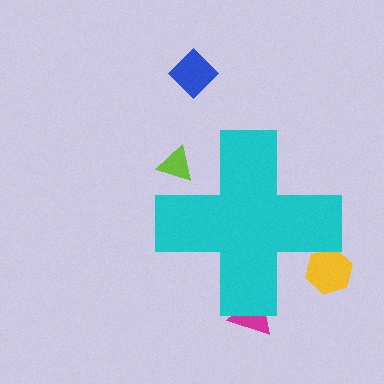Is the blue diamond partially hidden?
No, the blue diamond is fully visible.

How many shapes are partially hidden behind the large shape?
3 shapes are partially hidden.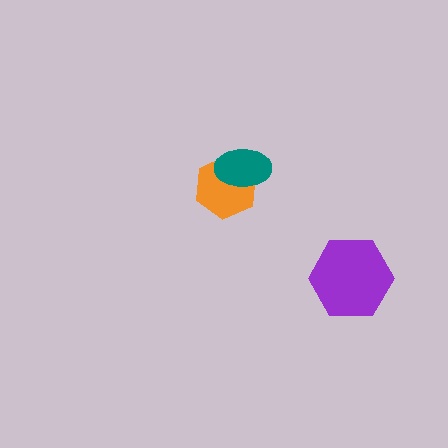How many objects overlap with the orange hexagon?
1 object overlaps with the orange hexagon.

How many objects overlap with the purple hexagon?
0 objects overlap with the purple hexagon.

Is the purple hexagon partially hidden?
No, no other shape covers it.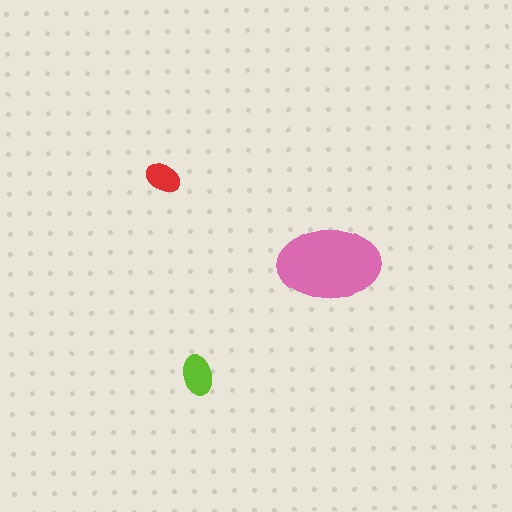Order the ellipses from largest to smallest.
the pink one, the lime one, the red one.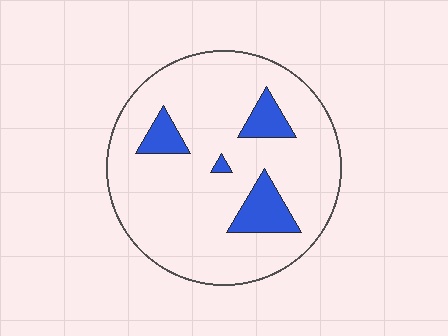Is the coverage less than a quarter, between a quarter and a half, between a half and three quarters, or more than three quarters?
Less than a quarter.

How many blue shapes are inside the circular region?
4.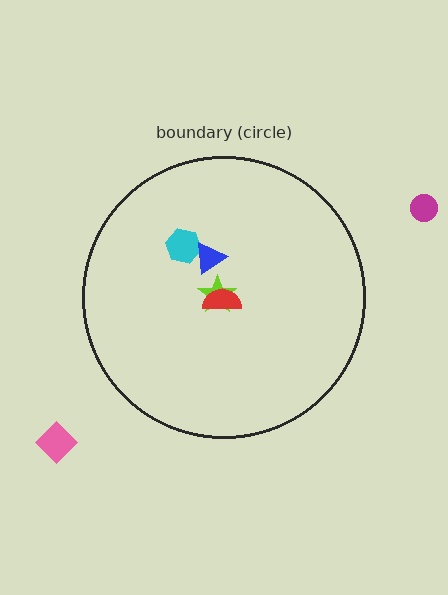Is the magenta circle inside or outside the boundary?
Outside.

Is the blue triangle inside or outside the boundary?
Inside.